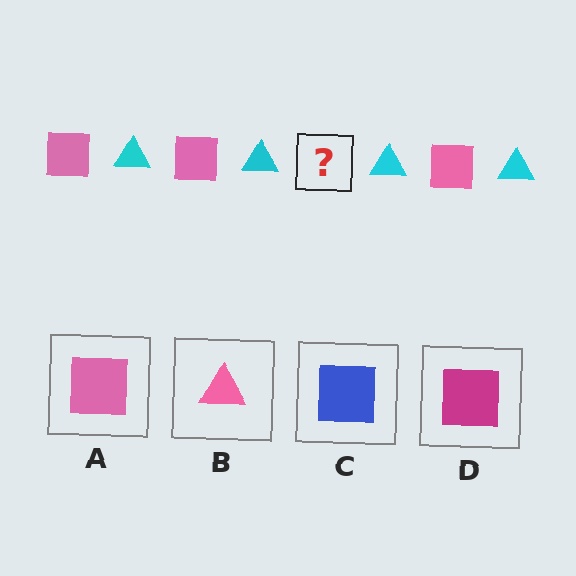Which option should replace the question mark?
Option A.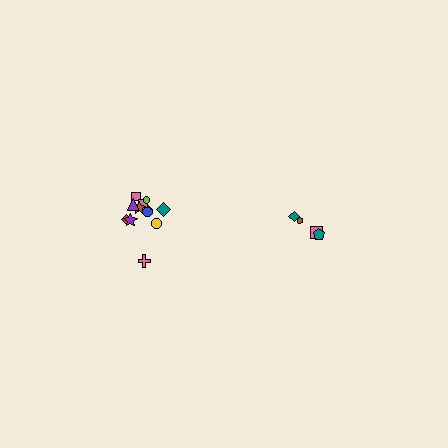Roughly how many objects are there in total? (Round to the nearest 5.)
Roughly 15 objects in total.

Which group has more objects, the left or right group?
The left group.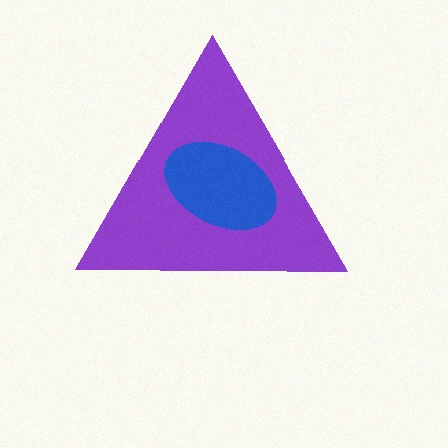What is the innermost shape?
The blue ellipse.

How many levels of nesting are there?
2.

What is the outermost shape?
The purple triangle.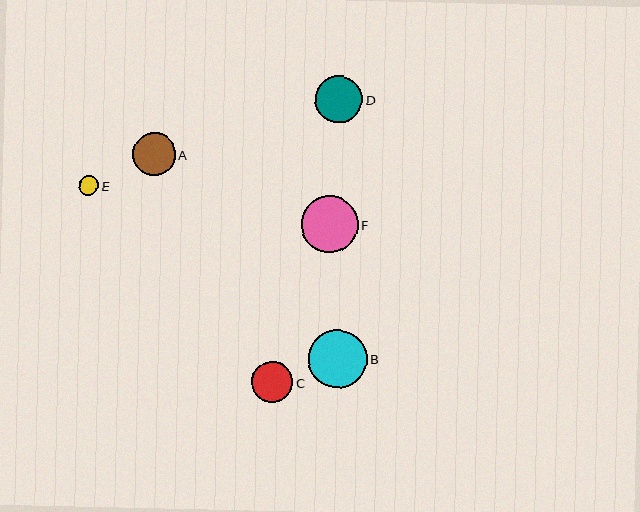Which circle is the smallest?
Circle E is the smallest with a size of approximately 20 pixels.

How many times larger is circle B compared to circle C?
Circle B is approximately 1.4 times the size of circle C.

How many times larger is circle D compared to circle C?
Circle D is approximately 1.2 times the size of circle C.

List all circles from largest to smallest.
From largest to smallest: B, F, D, A, C, E.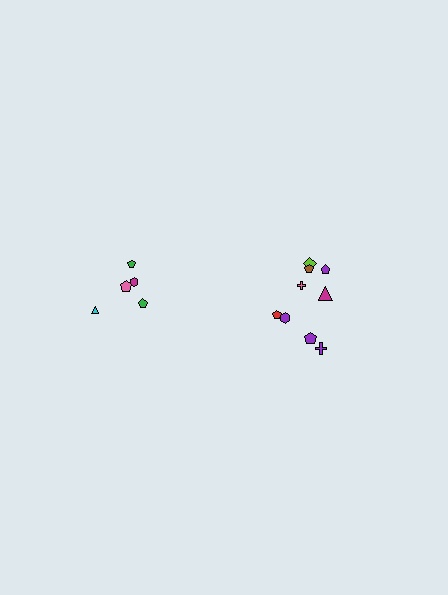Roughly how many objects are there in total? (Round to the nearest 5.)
Roughly 15 objects in total.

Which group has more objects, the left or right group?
The right group.